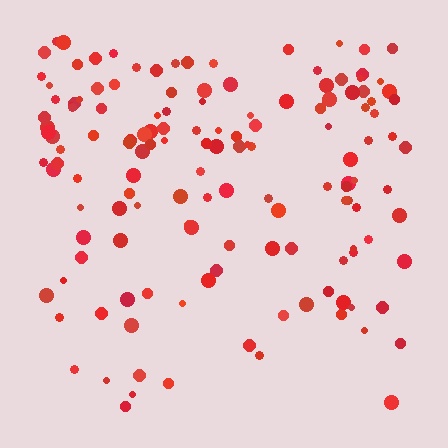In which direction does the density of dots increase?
From bottom to top, with the top side densest.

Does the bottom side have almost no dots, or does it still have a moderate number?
Still a moderate number, just noticeably fewer than the top.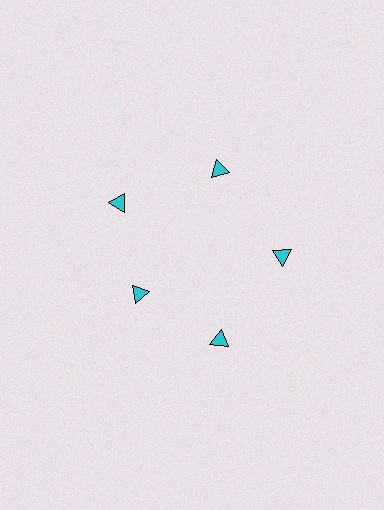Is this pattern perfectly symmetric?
No. The 5 cyan triangles are arranged in a ring, but one element near the 8 o'clock position is pulled inward toward the center, breaking the 5-fold rotational symmetry.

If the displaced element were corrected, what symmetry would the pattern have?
It would have 5-fold rotational symmetry — the pattern would map onto itself every 72 degrees.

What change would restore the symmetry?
The symmetry would be restored by moving it outward, back onto the ring so that all 5 triangles sit at equal angles and equal distance from the center.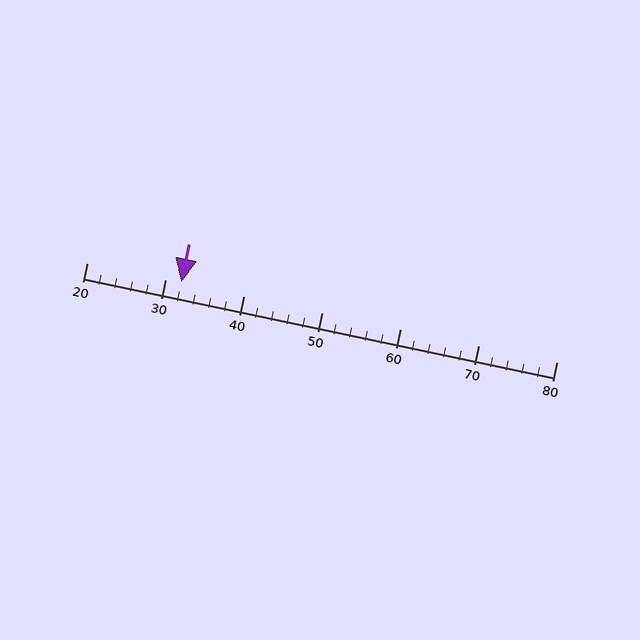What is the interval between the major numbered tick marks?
The major tick marks are spaced 10 units apart.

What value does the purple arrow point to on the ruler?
The purple arrow points to approximately 32.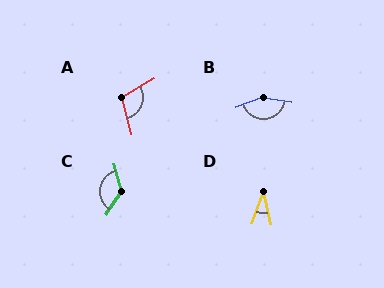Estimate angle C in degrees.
Approximately 132 degrees.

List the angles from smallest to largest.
D (31°), A (105°), C (132°), B (151°).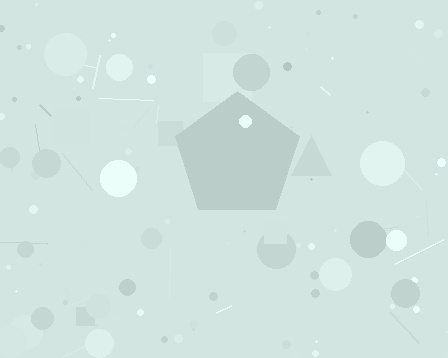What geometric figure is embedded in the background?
A pentagon is embedded in the background.